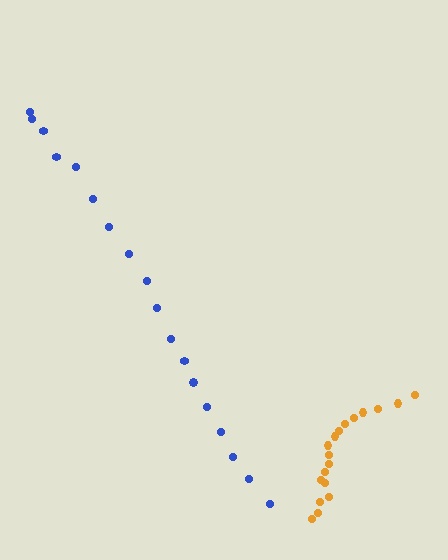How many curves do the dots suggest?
There are 2 distinct paths.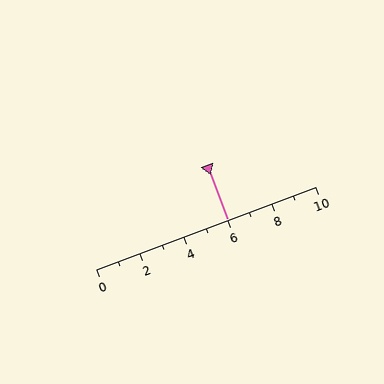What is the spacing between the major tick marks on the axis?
The major ticks are spaced 2 apart.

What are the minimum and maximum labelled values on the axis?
The axis runs from 0 to 10.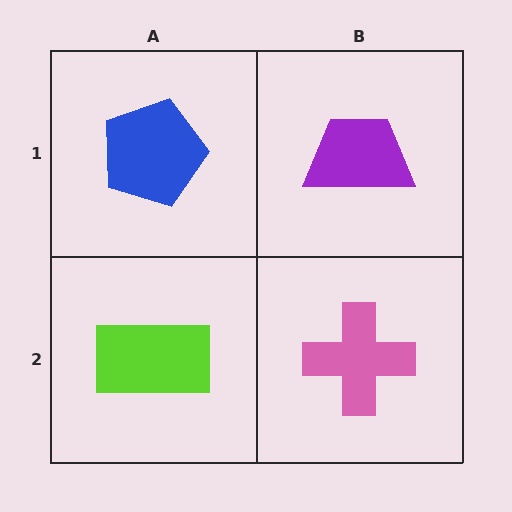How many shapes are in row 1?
2 shapes.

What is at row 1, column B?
A purple trapezoid.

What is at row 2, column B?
A pink cross.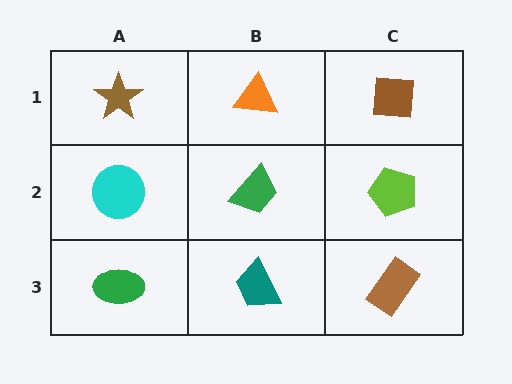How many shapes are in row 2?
3 shapes.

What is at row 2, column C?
A lime pentagon.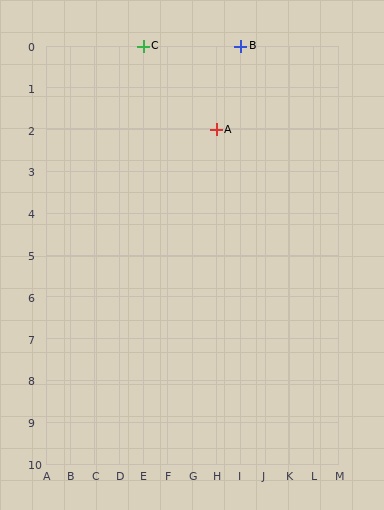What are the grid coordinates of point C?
Point C is at grid coordinates (E, 0).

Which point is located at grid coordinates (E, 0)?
Point C is at (E, 0).